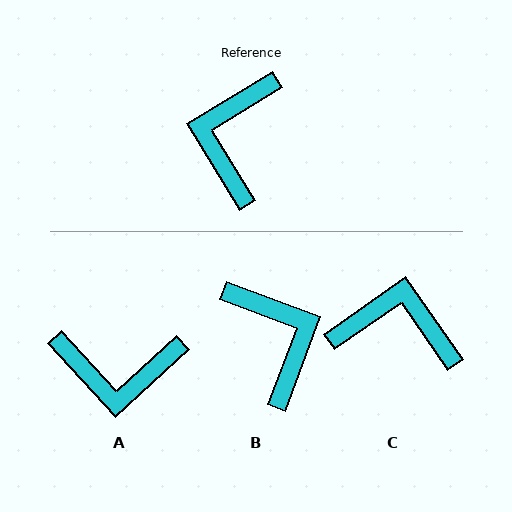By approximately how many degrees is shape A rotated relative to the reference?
Approximately 101 degrees counter-clockwise.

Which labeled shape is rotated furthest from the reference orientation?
B, about 142 degrees away.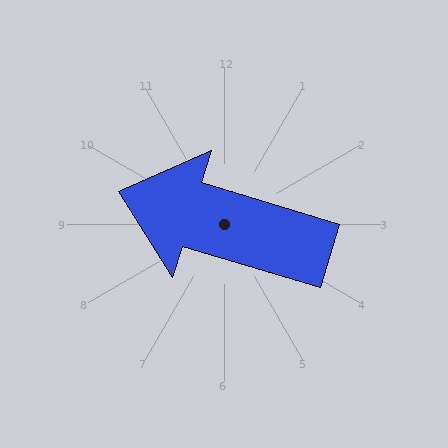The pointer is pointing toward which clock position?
Roughly 10 o'clock.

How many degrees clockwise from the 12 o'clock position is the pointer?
Approximately 287 degrees.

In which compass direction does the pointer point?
West.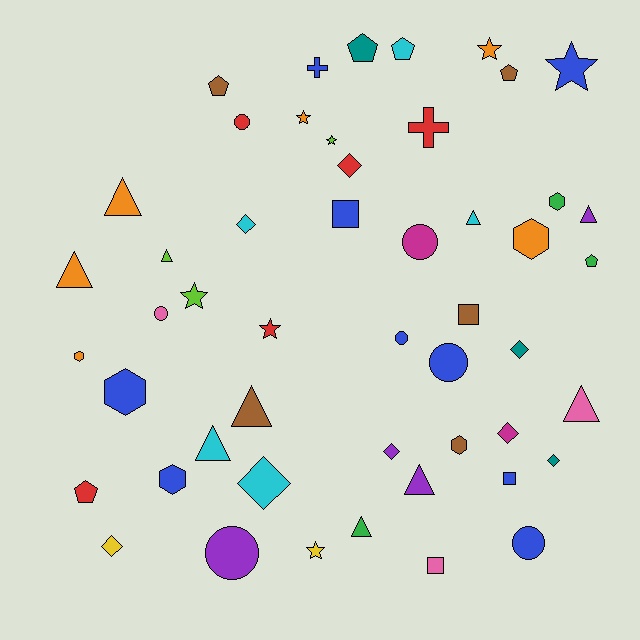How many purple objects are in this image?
There are 4 purple objects.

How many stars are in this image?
There are 7 stars.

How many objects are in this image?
There are 50 objects.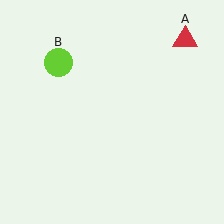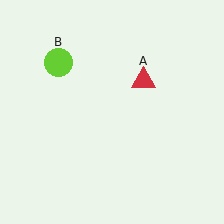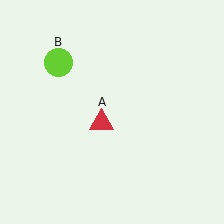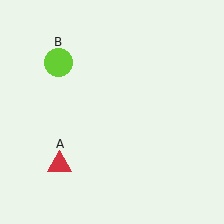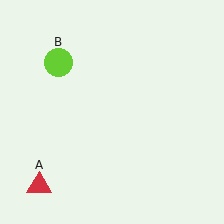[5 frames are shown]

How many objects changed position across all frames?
1 object changed position: red triangle (object A).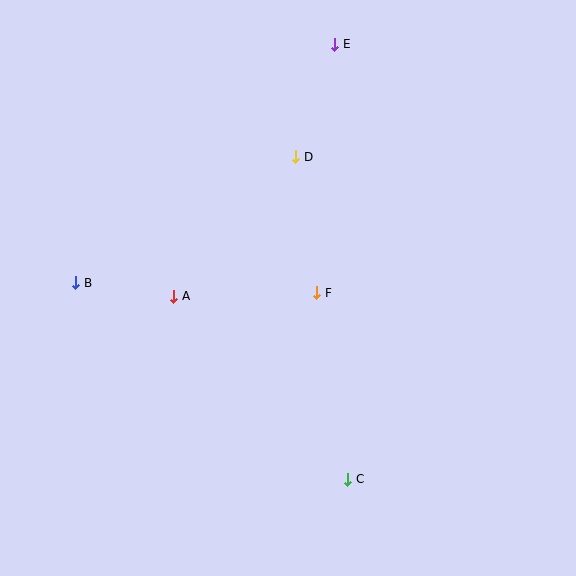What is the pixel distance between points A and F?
The distance between A and F is 143 pixels.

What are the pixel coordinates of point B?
Point B is at (76, 283).